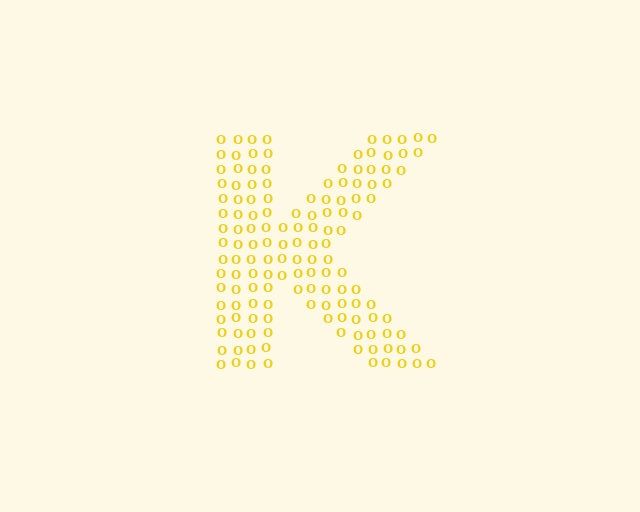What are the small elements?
The small elements are letter O's.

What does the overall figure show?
The overall figure shows the letter K.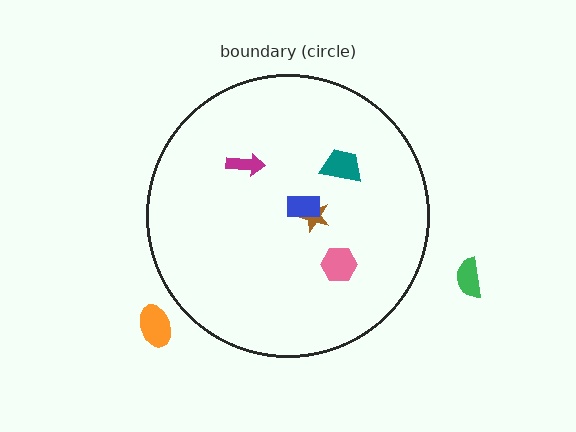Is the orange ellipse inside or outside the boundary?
Outside.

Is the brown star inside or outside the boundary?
Inside.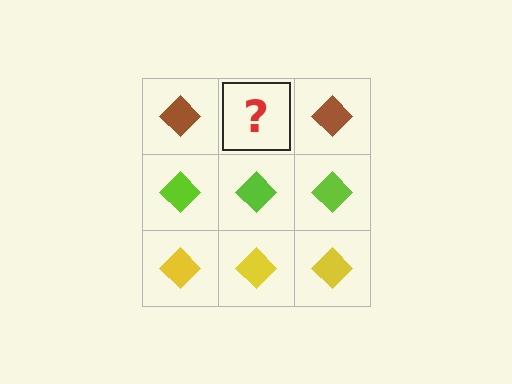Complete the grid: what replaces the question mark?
The question mark should be replaced with a brown diamond.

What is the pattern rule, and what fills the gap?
The rule is that each row has a consistent color. The gap should be filled with a brown diamond.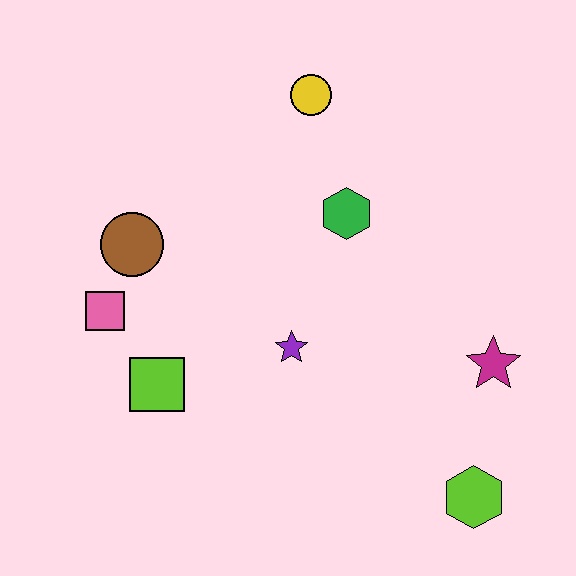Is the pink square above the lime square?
Yes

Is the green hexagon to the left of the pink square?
No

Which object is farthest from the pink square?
The lime hexagon is farthest from the pink square.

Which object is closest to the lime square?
The pink square is closest to the lime square.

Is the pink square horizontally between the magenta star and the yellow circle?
No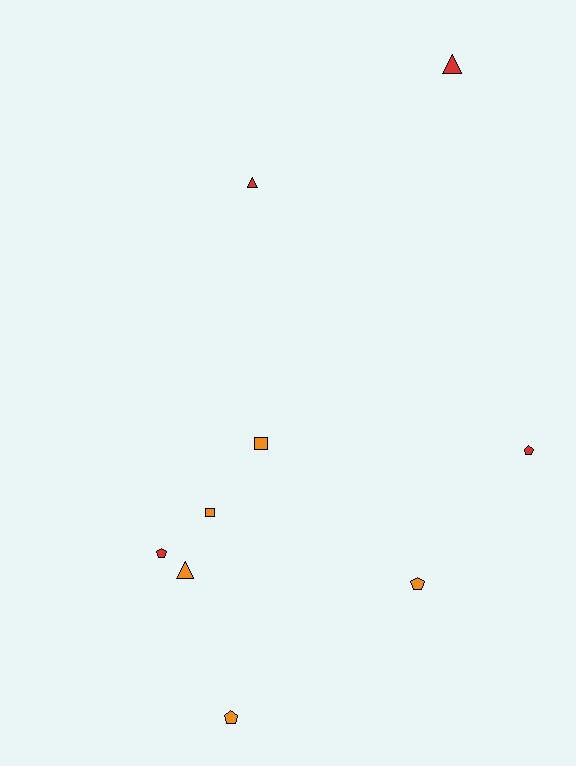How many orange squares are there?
There are 2 orange squares.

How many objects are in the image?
There are 9 objects.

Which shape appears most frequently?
Pentagon, with 4 objects.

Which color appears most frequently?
Orange, with 5 objects.